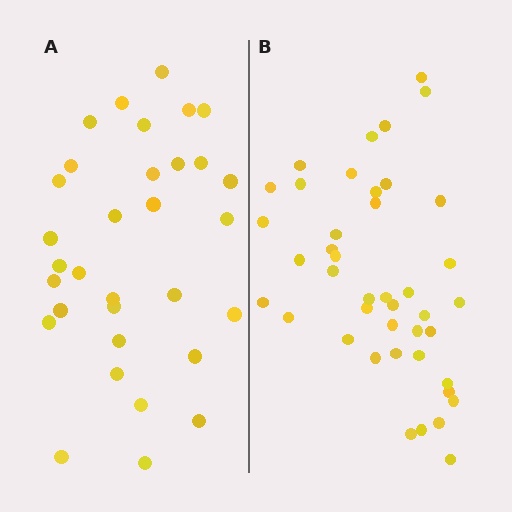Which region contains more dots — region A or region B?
Region B (the right region) has more dots.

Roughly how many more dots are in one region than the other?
Region B has roughly 10 or so more dots than region A.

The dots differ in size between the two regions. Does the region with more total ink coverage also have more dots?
No. Region A has more total ink coverage because its dots are larger, but region B actually contains more individual dots. Total area can be misleading — the number of items is what matters here.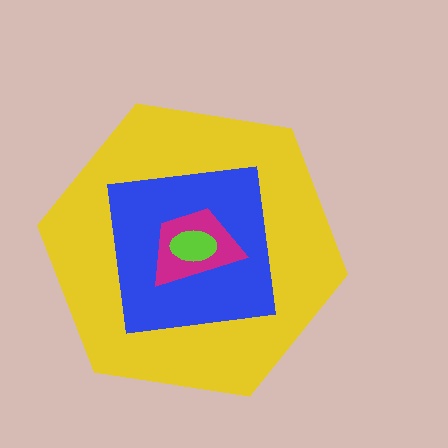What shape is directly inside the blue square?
The magenta trapezoid.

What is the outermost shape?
The yellow hexagon.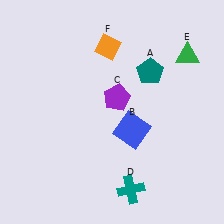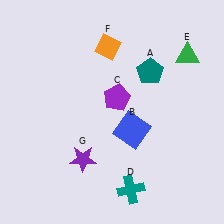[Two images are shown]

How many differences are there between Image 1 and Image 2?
There is 1 difference between the two images.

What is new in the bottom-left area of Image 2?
A purple star (G) was added in the bottom-left area of Image 2.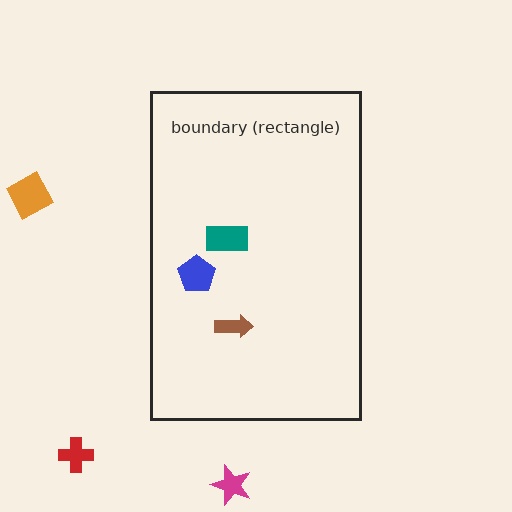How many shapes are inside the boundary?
3 inside, 3 outside.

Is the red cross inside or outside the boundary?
Outside.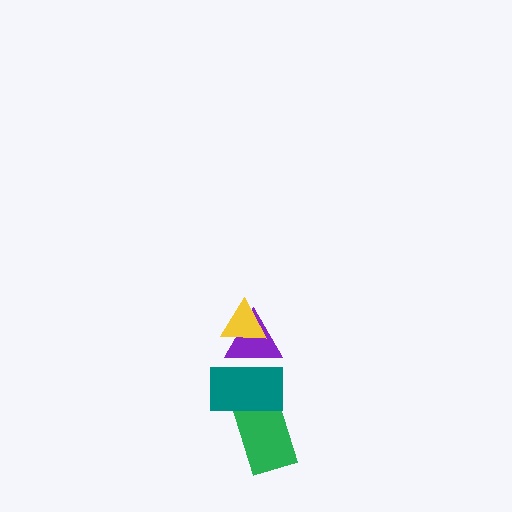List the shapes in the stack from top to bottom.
From top to bottom: the yellow triangle, the purple triangle, the teal rectangle, the green rectangle.